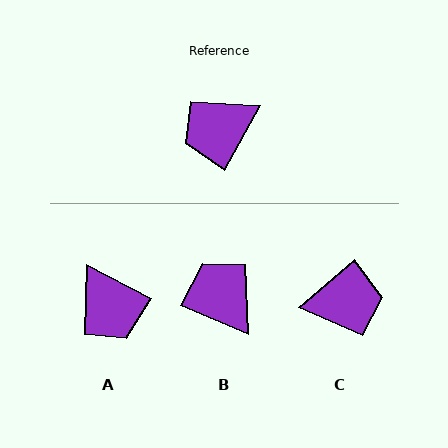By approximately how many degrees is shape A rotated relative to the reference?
Approximately 92 degrees counter-clockwise.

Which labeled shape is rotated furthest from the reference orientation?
C, about 160 degrees away.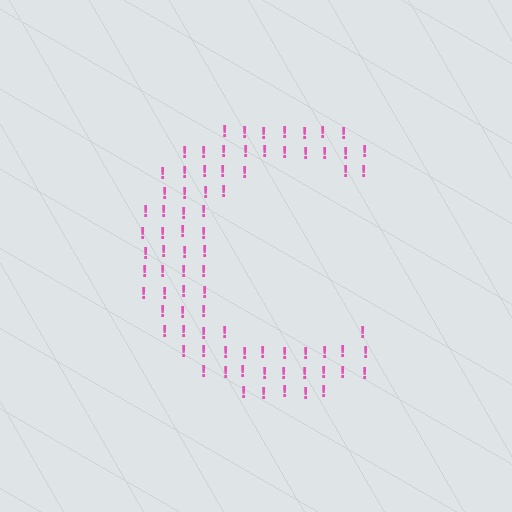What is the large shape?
The large shape is the letter C.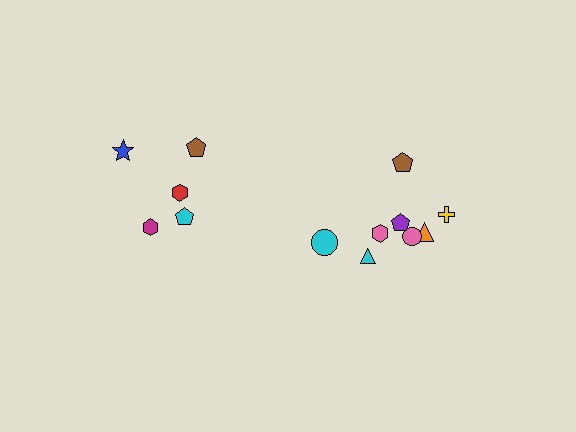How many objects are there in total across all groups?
There are 13 objects.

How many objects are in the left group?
There are 5 objects.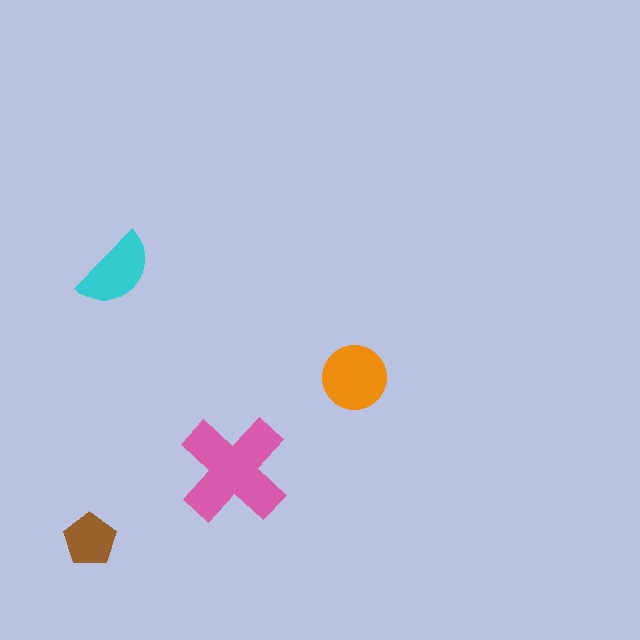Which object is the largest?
The pink cross.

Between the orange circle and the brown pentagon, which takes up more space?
The orange circle.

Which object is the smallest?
The brown pentagon.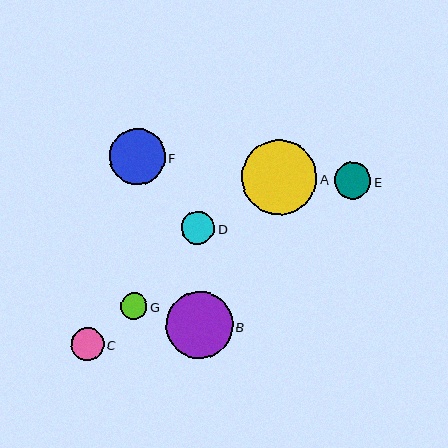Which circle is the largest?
Circle A is the largest with a size of approximately 75 pixels.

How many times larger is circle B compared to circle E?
Circle B is approximately 1.9 times the size of circle E.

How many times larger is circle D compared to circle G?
Circle D is approximately 1.3 times the size of circle G.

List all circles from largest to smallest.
From largest to smallest: A, B, F, E, D, C, G.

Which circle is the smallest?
Circle G is the smallest with a size of approximately 26 pixels.